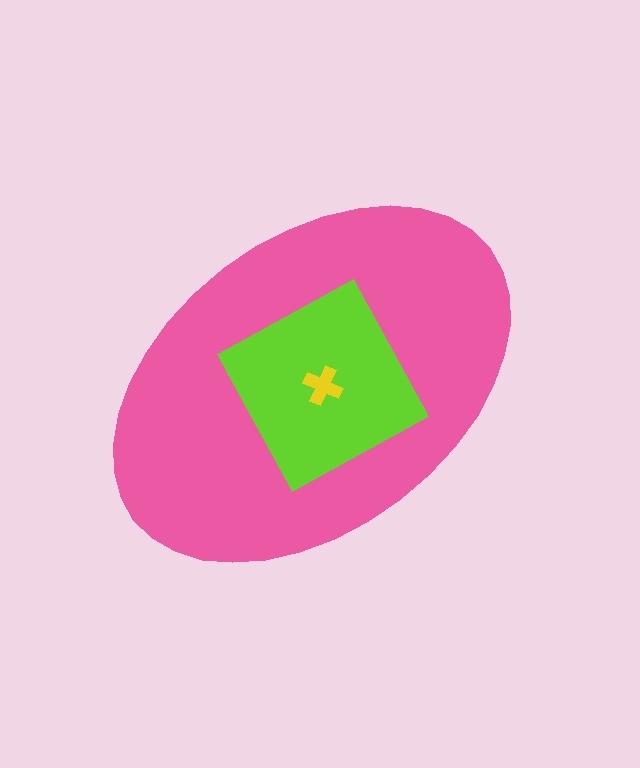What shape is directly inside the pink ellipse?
The lime square.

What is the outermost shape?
The pink ellipse.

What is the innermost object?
The yellow cross.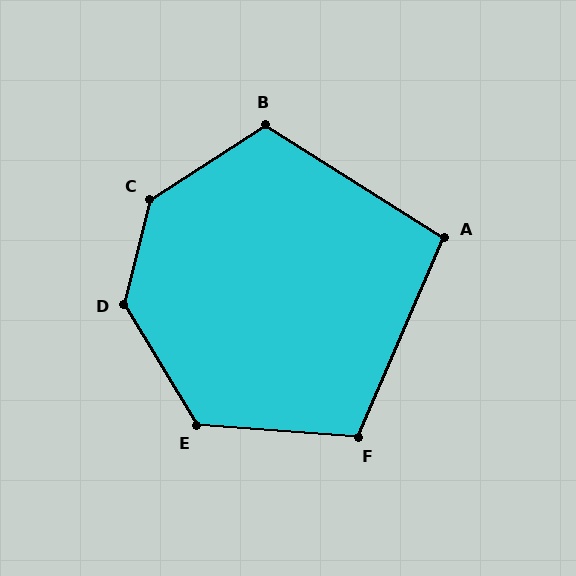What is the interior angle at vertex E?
Approximately 125 degrees (obtuse).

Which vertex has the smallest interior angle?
A, at approximately 99 degrees.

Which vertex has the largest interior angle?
C, at approximately 136 degrees.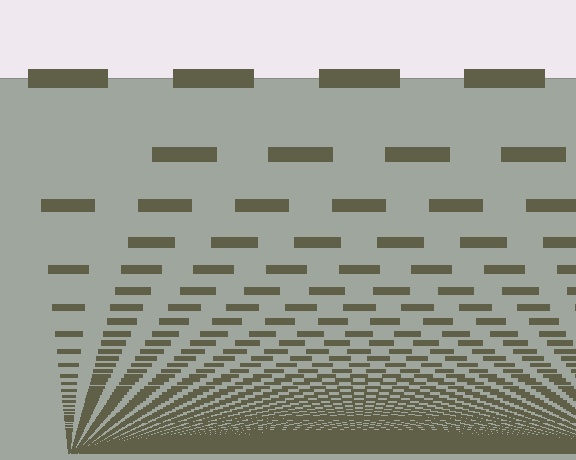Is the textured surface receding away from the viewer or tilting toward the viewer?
The surface appears to tilt toward the viewer. Texture elements get larger and sparser toward the top.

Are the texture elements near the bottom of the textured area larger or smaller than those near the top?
Smaller. The gradient is inverted — elements near the bottom are smaller and denser.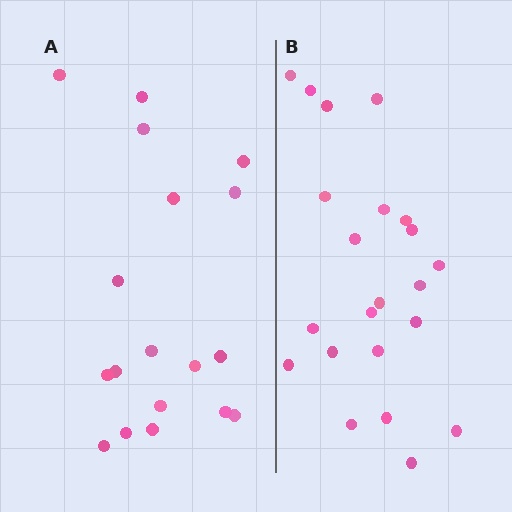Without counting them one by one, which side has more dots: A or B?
Region B (the right region) has more dots.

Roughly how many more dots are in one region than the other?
Region B has about 4 more dots than region A.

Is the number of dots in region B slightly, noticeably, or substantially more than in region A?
Region B has only slightly more — the two regions are fairly close. The ratio is roughly 1.2 to 1.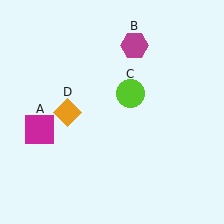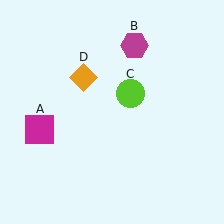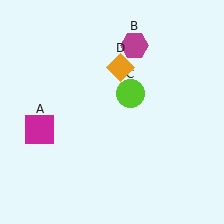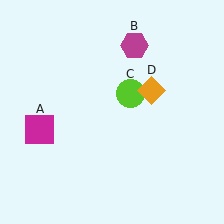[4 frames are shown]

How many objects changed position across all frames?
1 object changed position: orange diamond (object D).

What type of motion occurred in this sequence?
The orange diamond (object D) rotated clockwise around the center of the scene.